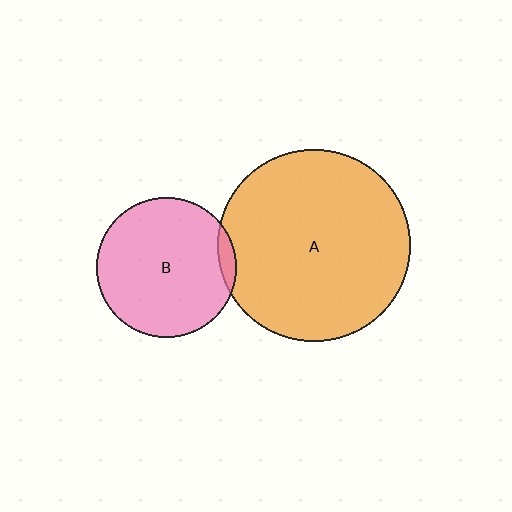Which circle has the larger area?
Circle A (orange).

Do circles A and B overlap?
Yes.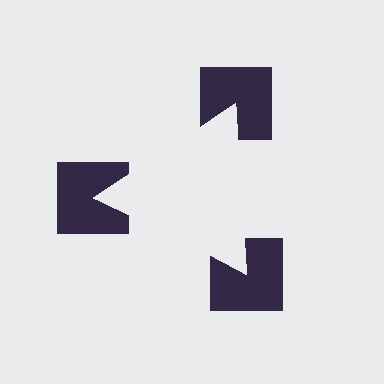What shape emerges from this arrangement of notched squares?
An illusory triangle — its edges are inferred from the aligned wedge cuts in the notched squares, not physically drawn.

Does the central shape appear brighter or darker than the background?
It typically appears slightly brighter than the background, even though no actual brightness change is drawn.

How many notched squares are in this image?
There are 3 — one at each vertex of the illusory triangle.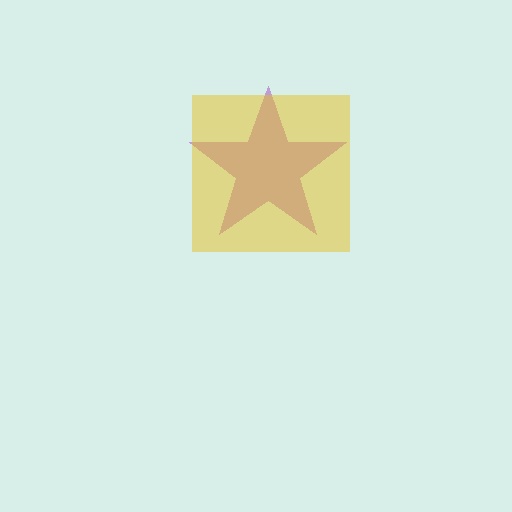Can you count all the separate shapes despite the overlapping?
Yes, there are 2 separate shapes.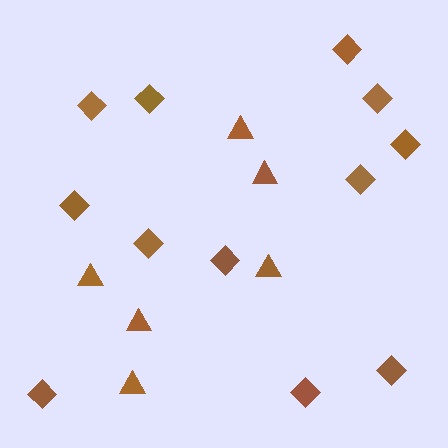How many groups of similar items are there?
There are 2 groups: one group of triangles (6) and one group of diamonds (12).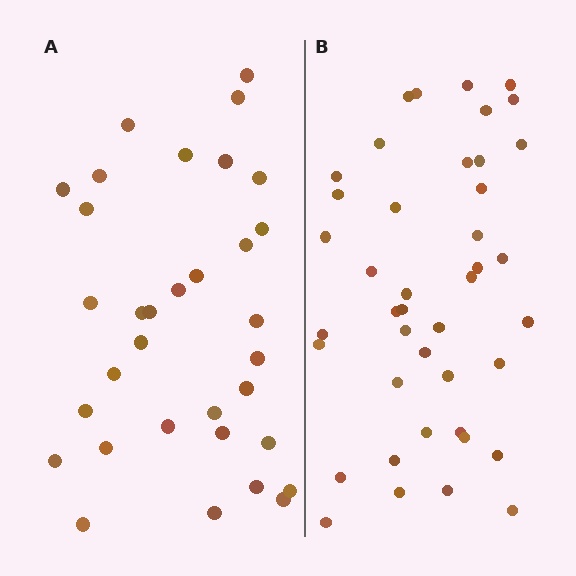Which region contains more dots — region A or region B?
Region B (the right region) has more dots.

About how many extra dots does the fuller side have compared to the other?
Region B has roughly 8 or so more dots than region A.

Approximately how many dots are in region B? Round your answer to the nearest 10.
About 40 dots. (The exact count is 42, which rounds to 40.)